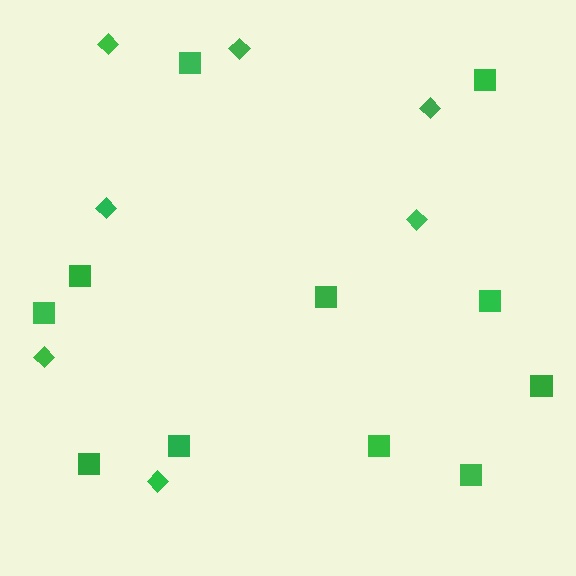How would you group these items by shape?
There are 2 groups: one group of diamonds (7) and one group of squares (11).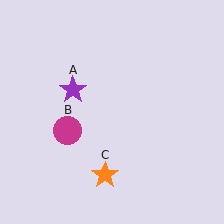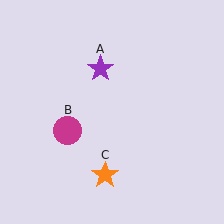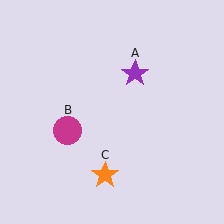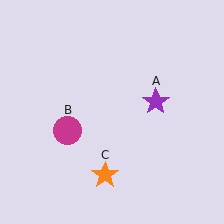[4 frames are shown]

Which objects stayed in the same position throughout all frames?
Magenta circle (object B) and orange star (object C) remained stationary.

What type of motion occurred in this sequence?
The purple star (object A) rotated clockwise around the center of the scene.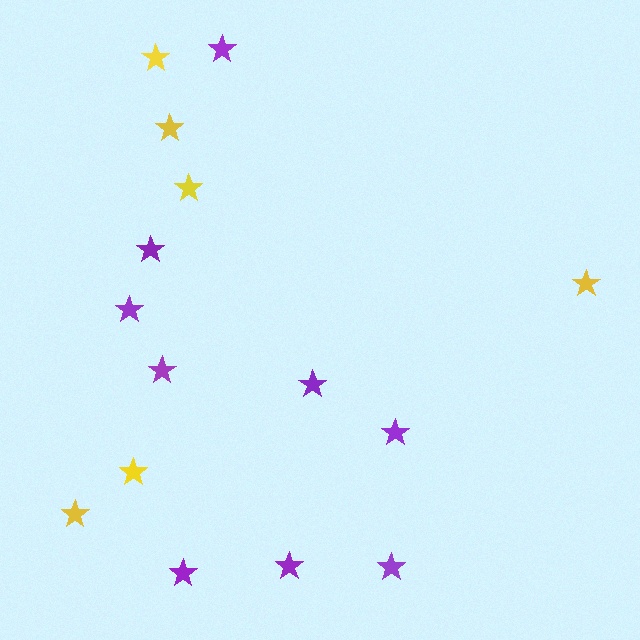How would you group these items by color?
There are 2 groups: one group of purple stars (9) and one group of yellow stars (6).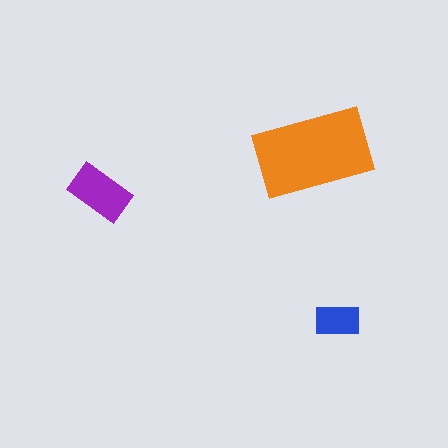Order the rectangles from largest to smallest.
the orange one, the purple one, the blue one.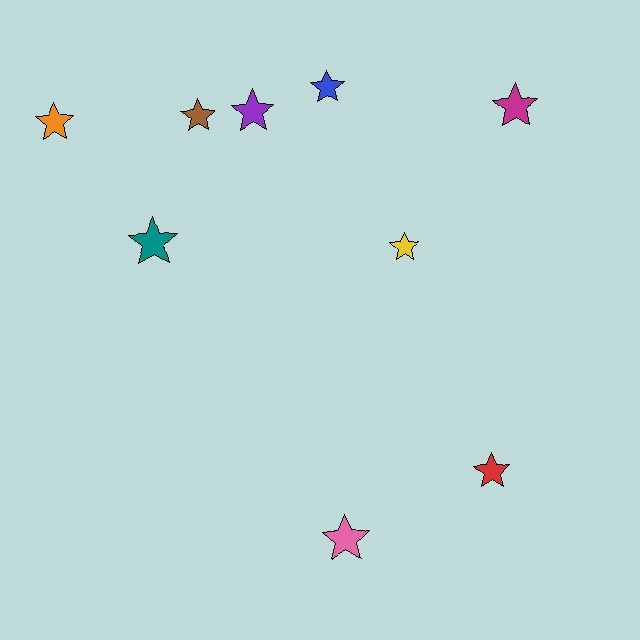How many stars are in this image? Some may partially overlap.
There are 9 stars.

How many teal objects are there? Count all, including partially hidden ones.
There is 1 teal object.